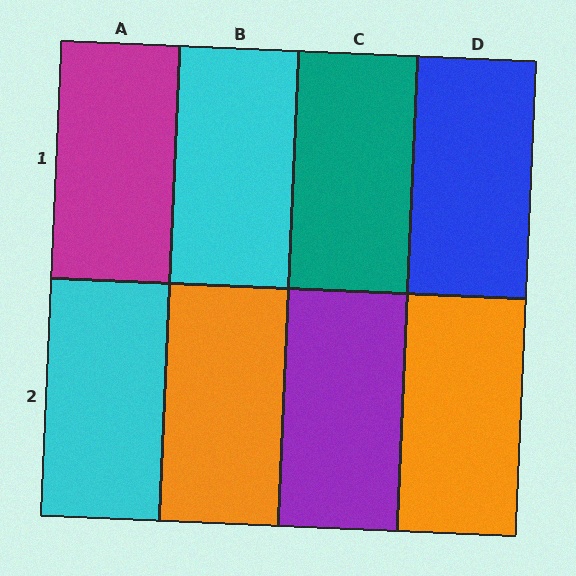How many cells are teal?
1 cell is teal.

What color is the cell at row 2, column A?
Cyan.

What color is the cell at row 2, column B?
Orange.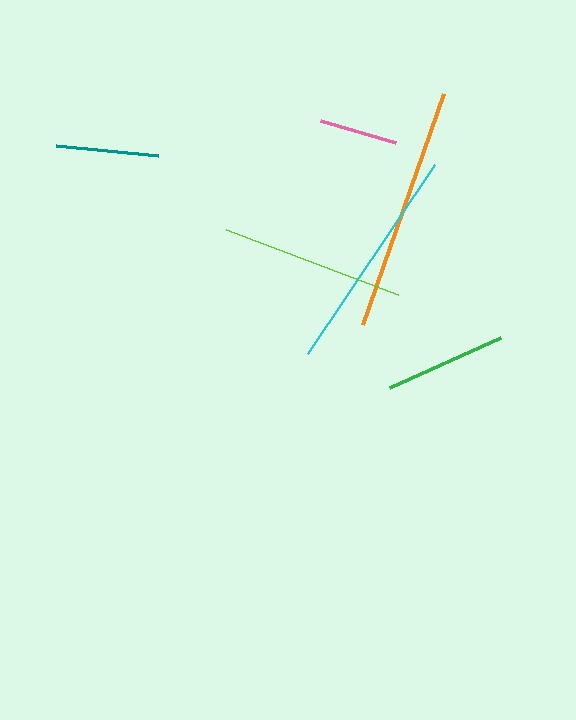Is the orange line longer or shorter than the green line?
The orange line is longer than the green line.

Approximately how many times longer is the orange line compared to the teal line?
The orange line is approximately 2.4 times the length of the teal line.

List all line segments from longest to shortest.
From longest to shortest: orange, cyan, lime, green, teal, pink.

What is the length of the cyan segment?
The cyan segment is approximately 227 pixels long.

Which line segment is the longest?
The orange line is the longest at approximately 245 pixels.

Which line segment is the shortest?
The pink line is the shortest at approximately 78 pixels.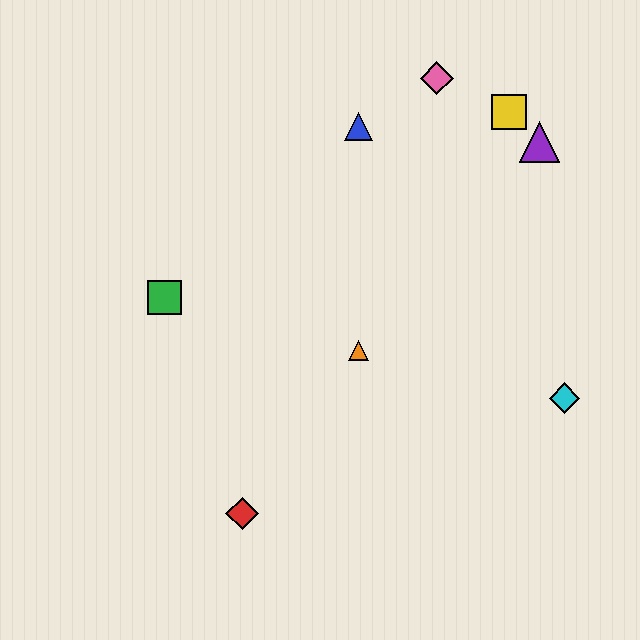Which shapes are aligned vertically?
The blue triangle, the orange triangle are aligned vertically.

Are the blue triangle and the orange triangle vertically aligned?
Yes, both are at x≈359.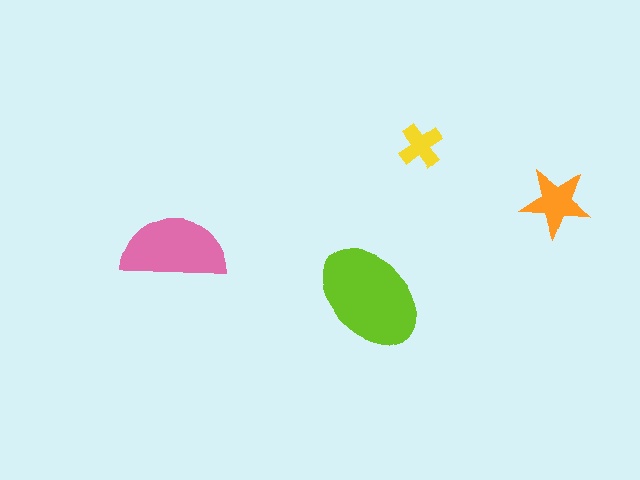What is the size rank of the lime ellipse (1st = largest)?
1st.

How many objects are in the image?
There are 4 objects in the image.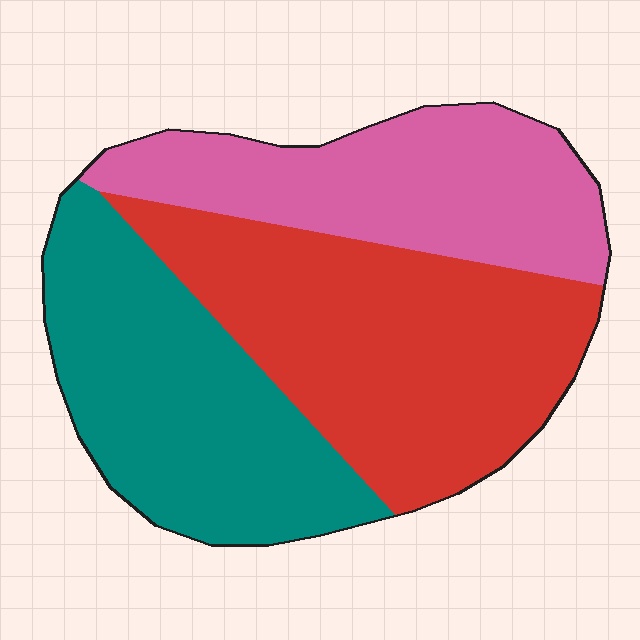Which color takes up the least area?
Pink, at roughly 30%.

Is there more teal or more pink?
Teal.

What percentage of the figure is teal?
Teal takes up between a quarter and a half of the figure.